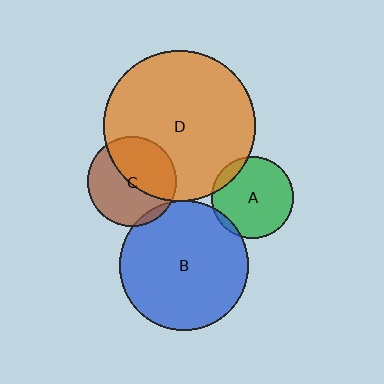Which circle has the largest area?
Circle D (orange).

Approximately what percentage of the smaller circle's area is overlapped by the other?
Approximately 5%.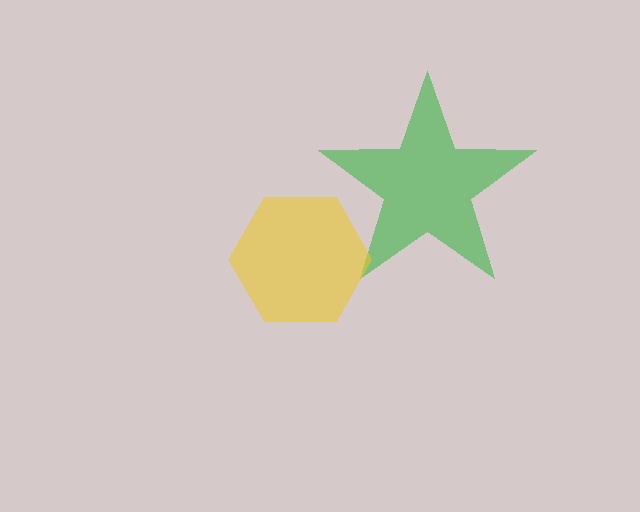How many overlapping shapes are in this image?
There are 2 overlapping shapes in the image.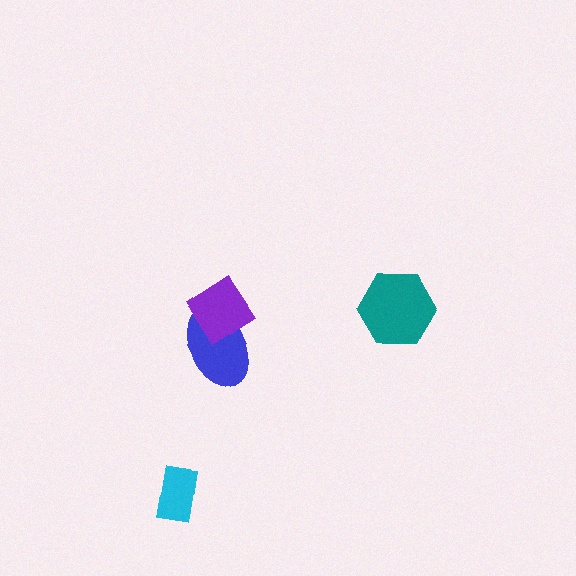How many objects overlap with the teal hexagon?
0 objects overlap with the teal hexagon.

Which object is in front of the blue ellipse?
The purple diamond is in front of the blue ellipse.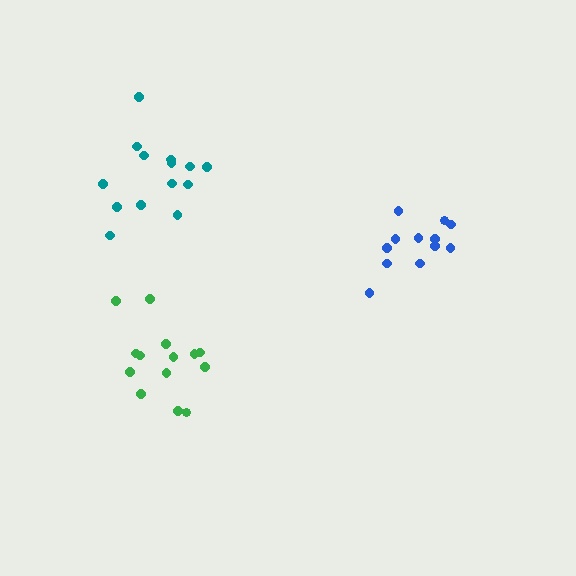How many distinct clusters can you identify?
There are 3 distinct clusters.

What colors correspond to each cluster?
The clusters are colored: green, teal, blue.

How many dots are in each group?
Group 1: 14 dots, Group 2: 14 dots, Group 3: 12 dots (40 total).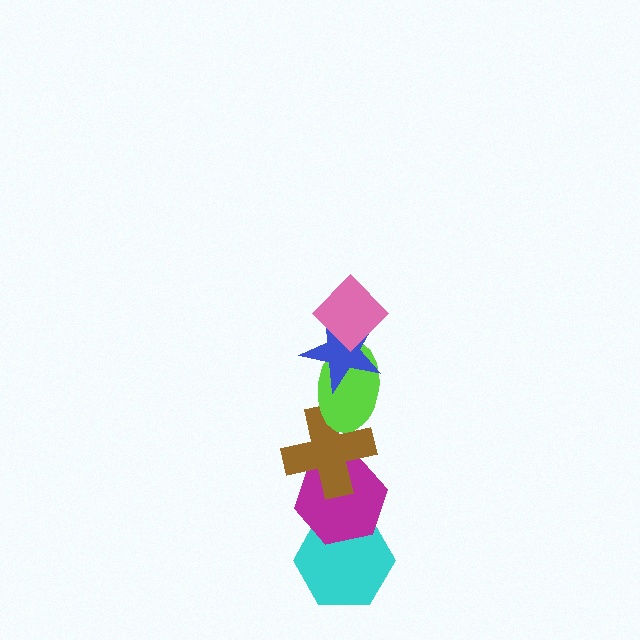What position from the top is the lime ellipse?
The lime ellipse is 3rd from the top.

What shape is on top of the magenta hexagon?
The brown cross is on top of the magenta hexagon.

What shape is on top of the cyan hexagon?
The magenta hexagon is on top of the cyan hexagon.